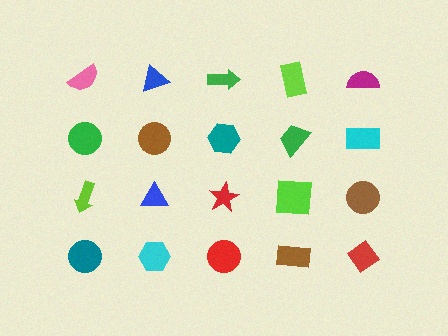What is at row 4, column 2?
A cyan hexagon.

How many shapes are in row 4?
5 shapes.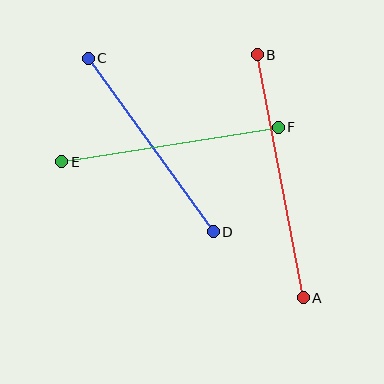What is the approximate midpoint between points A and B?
The midpoint is at approximately (280, 176) pixels.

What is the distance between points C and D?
The distance is approximately 214 pixels.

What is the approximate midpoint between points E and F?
The midpoint is at approximately (170, 145) pixels.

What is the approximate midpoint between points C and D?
The midpoint is at approximately (151, 145) pixels.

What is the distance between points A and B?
The distance is approximately 247 pixels.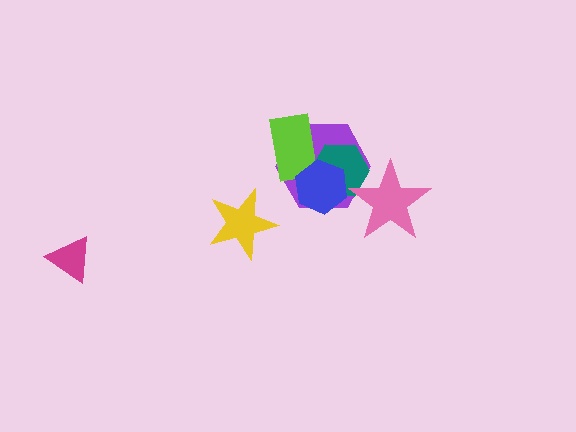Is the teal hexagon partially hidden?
Yes, it is partially covered by another shape.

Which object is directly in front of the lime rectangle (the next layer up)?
The teal hexagon is directly in front of the lime rectangle.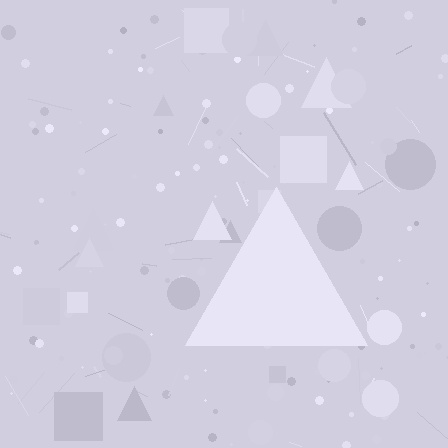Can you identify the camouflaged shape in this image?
The camouflaged shape is a triangle.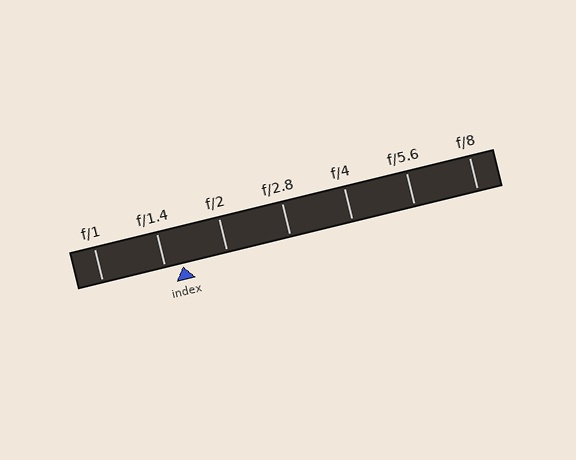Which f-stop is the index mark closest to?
The index mark is closest to f/1.4.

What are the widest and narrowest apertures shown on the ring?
The widest aperture shown is f/1 and the narrowest is f/8.